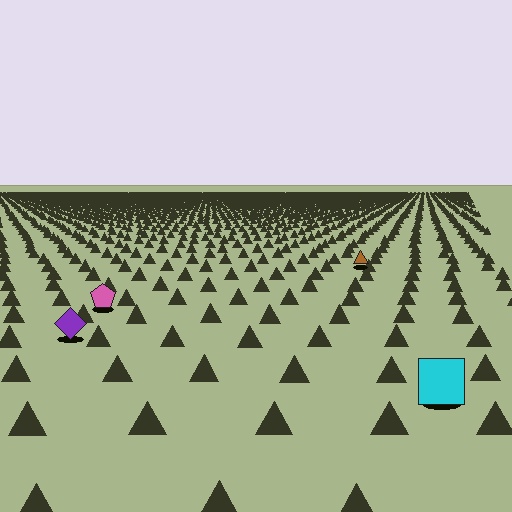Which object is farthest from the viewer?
The brown triangle is farthest from the viewer. It appears smaller and the ground texture around it is denser.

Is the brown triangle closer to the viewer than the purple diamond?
No. The purple diamond is closer — you can tell from the texture gradient: the ground texture is coarser near it.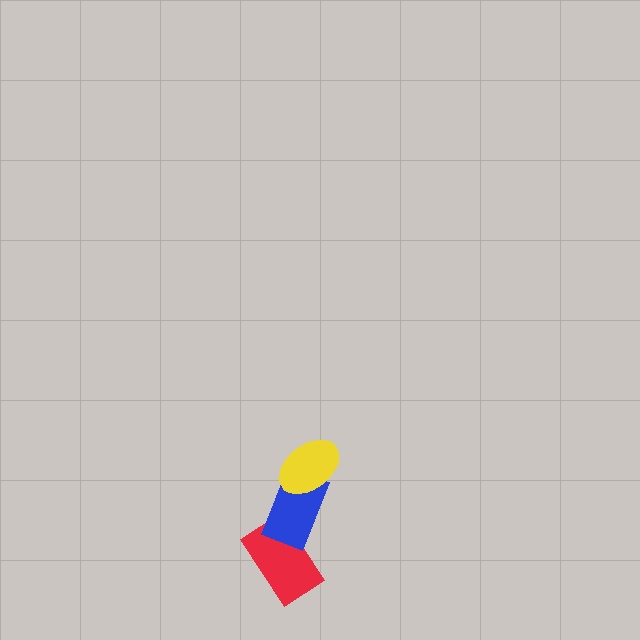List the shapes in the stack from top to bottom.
From top to bottom: the yellow ellipse, the blue rectangle, the red rectangle.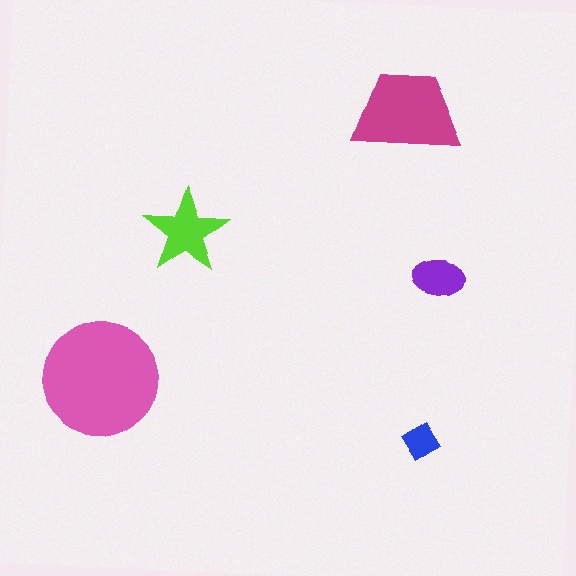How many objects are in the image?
There are 5 objects in the image.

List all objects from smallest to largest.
The blue diamond, the purple ellipse, the lime star, the magenta trapezoid, the pink circle.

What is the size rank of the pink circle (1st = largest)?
1st.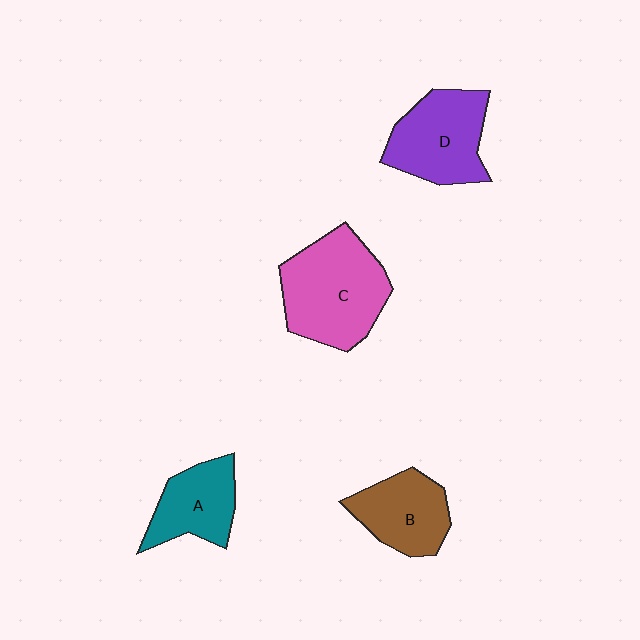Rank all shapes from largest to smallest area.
From largest to smallest: C (pink), D (purple), B (brown), A (teal).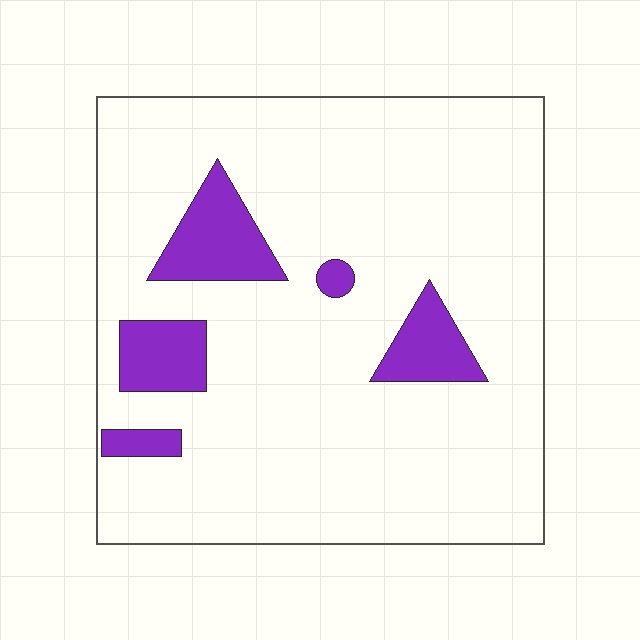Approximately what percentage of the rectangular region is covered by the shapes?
Approximately 10%.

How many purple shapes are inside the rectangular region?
5.